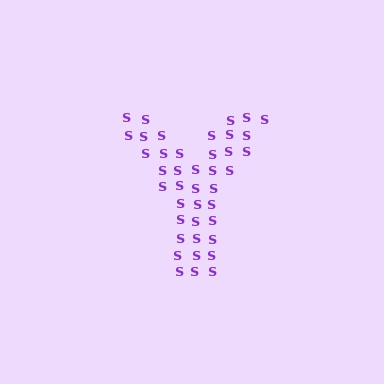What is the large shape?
The large shape is the letter Y.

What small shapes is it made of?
It is made of small letter S's.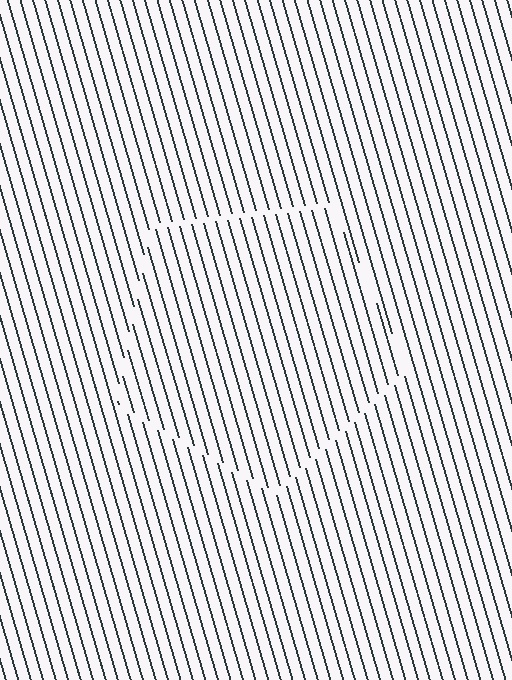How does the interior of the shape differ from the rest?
The interior of the shape contains the same grating, shifted by half a period — the contour is defined by the phase discontinuity where line-ends from the inner and outer gratings abut.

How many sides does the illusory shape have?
5 sides — the line-ends trace a pentagon.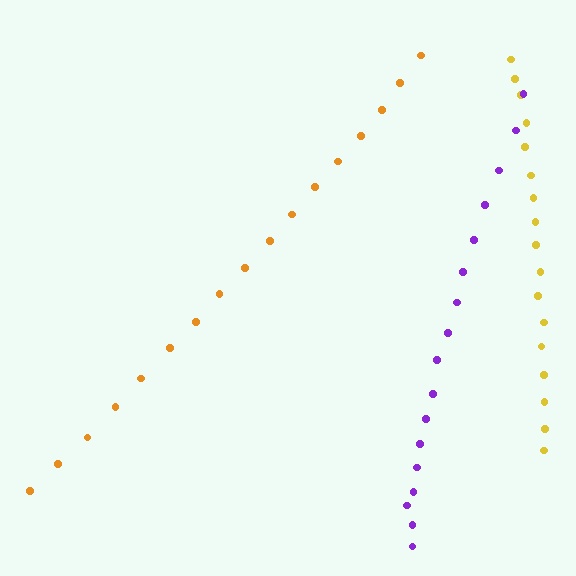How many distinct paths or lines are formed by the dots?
There are 3 distinct paths.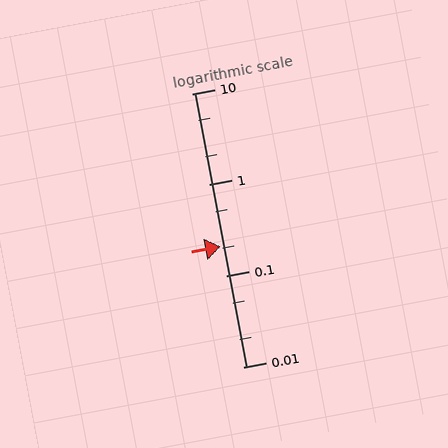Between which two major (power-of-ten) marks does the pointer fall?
The pointer is between 0.1 and 1.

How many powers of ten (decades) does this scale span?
The scale spans 3 decades, from 0.01 to 10.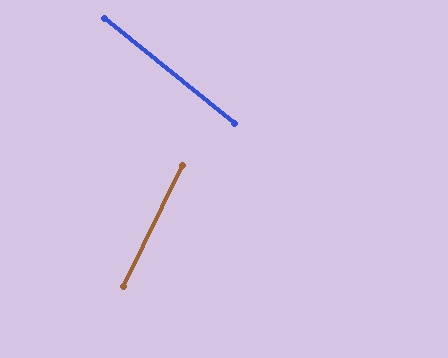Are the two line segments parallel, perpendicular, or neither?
Neither parallel nor perpendicular — they differ by about 77°.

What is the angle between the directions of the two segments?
Approximately 77 degrees.